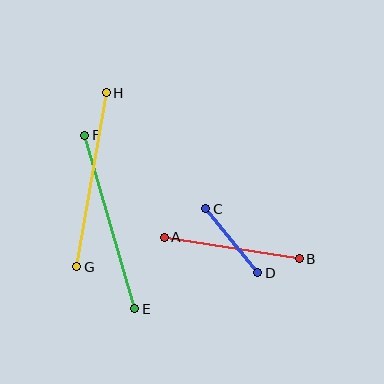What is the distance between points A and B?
The distance is approximately 137 pixels.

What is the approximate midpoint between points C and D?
The midpoint is at approximately (232, 241) pixels.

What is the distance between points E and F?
The distance is approximately 181 pixels.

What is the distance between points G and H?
The distance is approximately 176 pixels.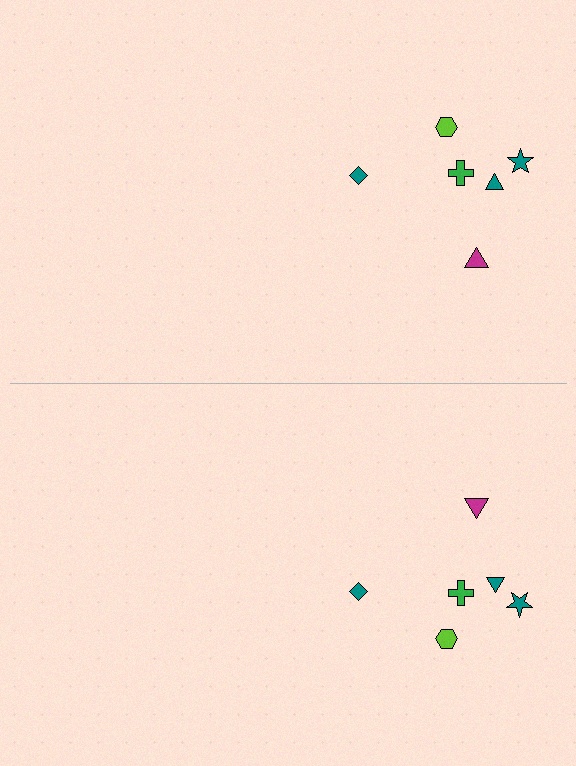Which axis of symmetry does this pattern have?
The pattern has a horizontal axis of symmetry running through the center of the image.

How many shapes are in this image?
There are 12 shapes in this image.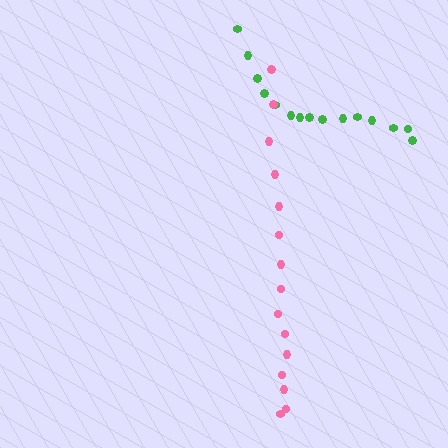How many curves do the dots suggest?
There are 2 distinct paths.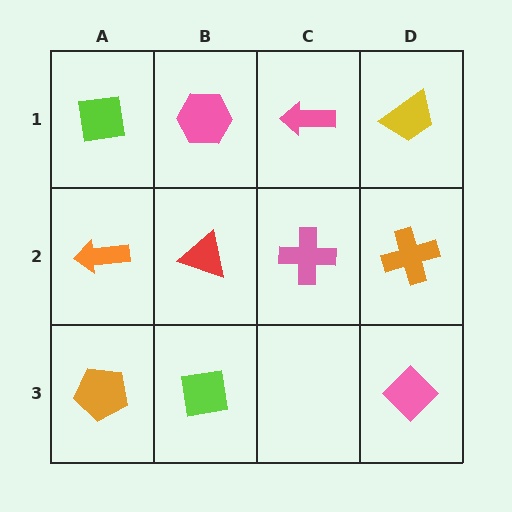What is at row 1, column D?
A yellow trapezoid.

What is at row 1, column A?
A lime square.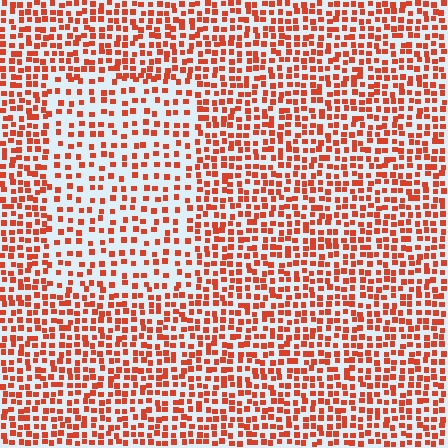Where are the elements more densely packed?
The elements are more densely packed outside the rectangle boundary.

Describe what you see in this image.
The image contains small red elements arranged at two different densities. A rectangle-shaped region is visible where the elements are less densely packed than the surrounding area.